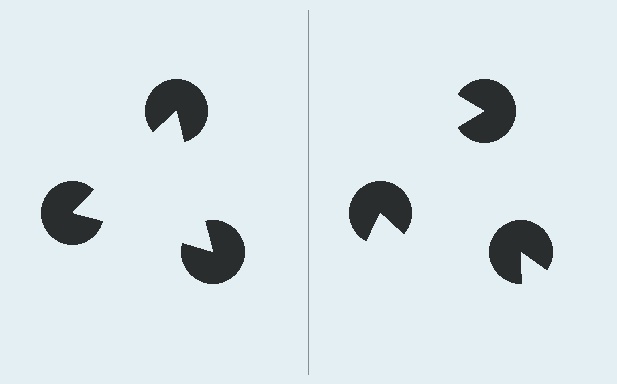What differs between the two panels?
The pac-man discs are positioned identically on both sides; only the wedge orientations differ. On the left they align to a triangle; on the right they are misaligned.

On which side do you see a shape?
An illusory triangle appears on the left side. On the right side the wedge cuts are rotated, so no coherent shape forms.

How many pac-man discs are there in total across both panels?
6 — 3 on each side.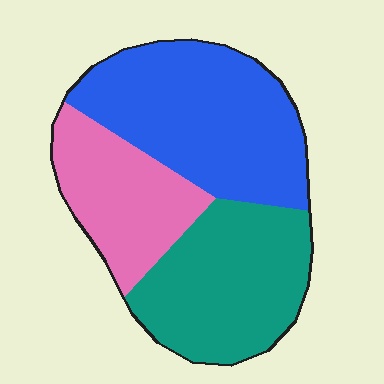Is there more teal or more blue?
Blue.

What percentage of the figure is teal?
Teal takes up about one third (1/3) of the figure.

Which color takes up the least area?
Pink, at roughly 25%.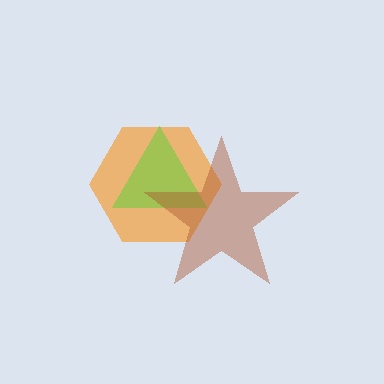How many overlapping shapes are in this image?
There are 3 overlapping shapes in the image.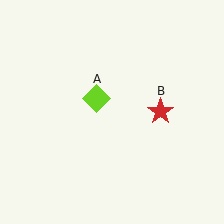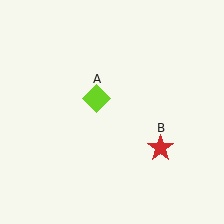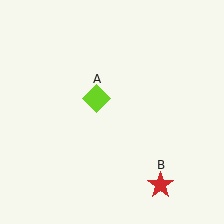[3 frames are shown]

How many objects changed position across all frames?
1 object changed position: red star (object B).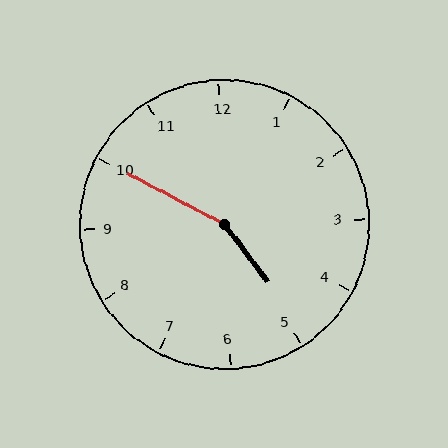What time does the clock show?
4:50.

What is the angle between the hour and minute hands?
Approximately 155 degrees.